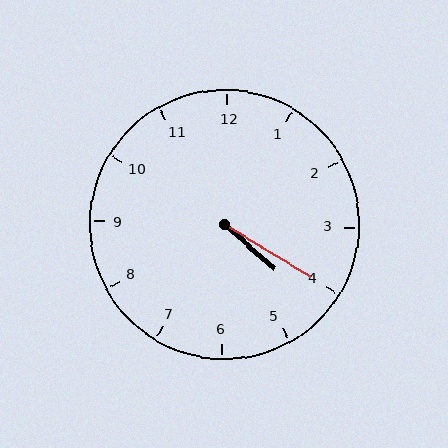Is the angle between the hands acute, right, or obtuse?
It is acute.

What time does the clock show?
4:20.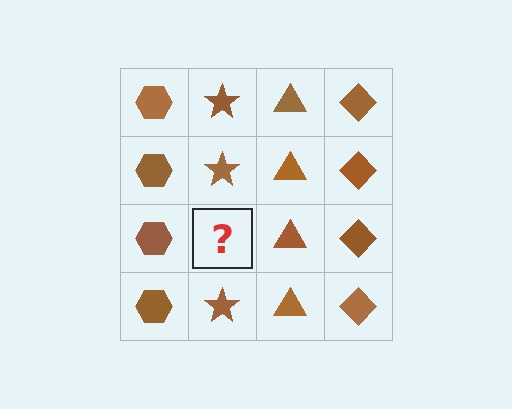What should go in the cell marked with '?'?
The missing cell should contain a brown star.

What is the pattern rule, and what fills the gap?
The rule is that each column has a consistent shape. The gap should be filled with a brown star.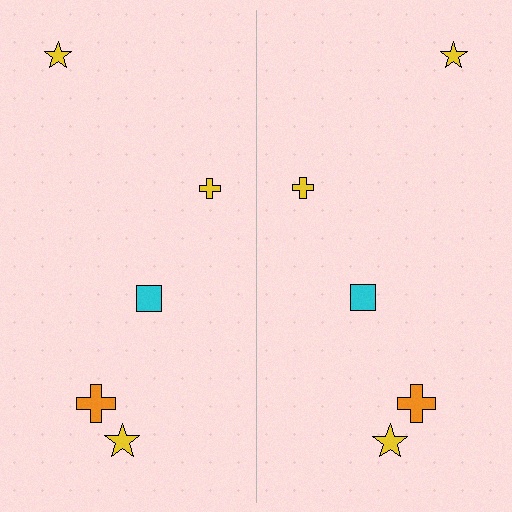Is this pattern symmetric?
Yes, this pattern has bilateral (reflection) symmetry.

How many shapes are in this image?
There are 10 shapes in this image.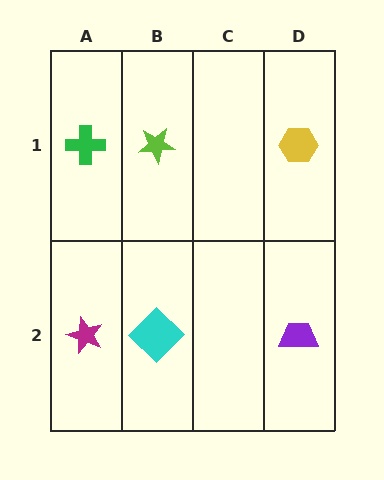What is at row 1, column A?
A green cross.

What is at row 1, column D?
A yellow hexagon.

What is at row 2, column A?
A magenta star.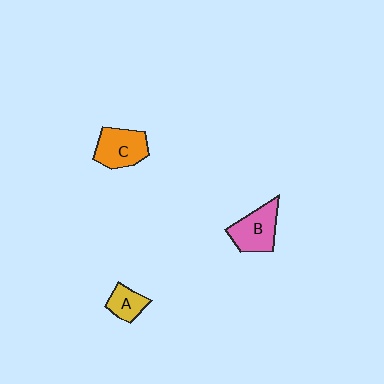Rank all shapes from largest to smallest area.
From largest to smallest: B (pink), C (orange), A (yellow).